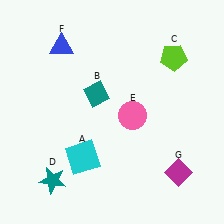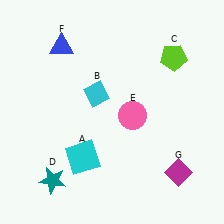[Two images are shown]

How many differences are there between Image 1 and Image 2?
There is 1 difference between the two images.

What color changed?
The diamond (B) changed from teal in Image 1 to cyan in Image 2.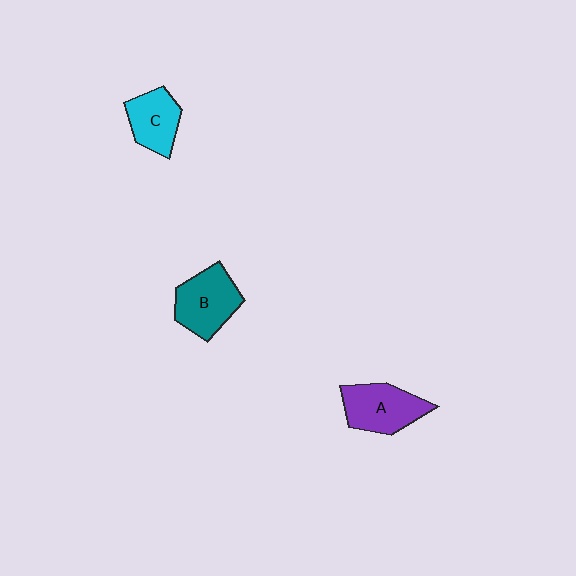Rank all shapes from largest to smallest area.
From largest to smallest: B (teal), A (purple), C (cyan).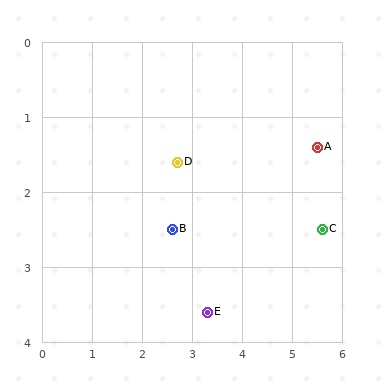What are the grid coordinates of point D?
Point D is at approximately (2.7, 1.6).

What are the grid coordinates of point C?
Point C is at approximately (5.6, 2.5).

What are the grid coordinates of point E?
Point E is at approximately (3.3, 3.6).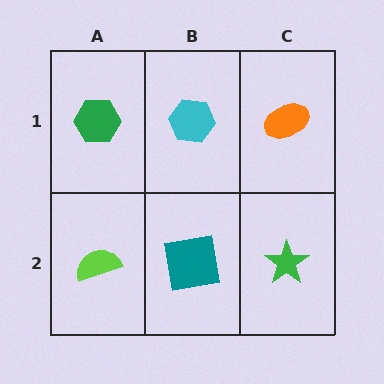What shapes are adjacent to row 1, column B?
A teal square (row 2, column B), a green hexagon (row 1, column A), an orange ellipse (row 1, column C).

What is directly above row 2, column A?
A green hexagon.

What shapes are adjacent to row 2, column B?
A cyan hexagon (row 1, column B), a lime semicircle (row 2, column A), a green star (row 2, column C).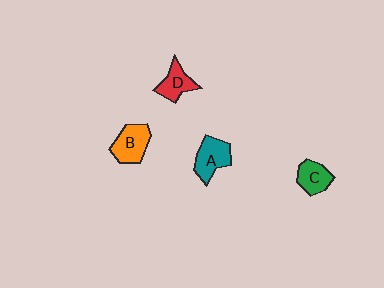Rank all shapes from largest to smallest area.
From largest to smallest: B (orange), A (teal), C (green), D (red).